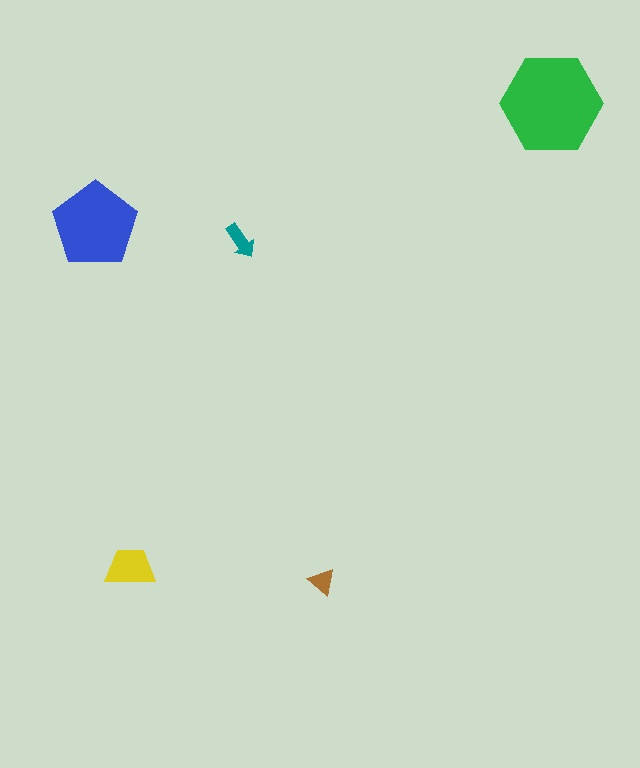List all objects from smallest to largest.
The brown triangle, the teal arrow, the yellow trapezoid, the blue pentagon, the green hexagon.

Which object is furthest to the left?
The blue pentagon is leftmost.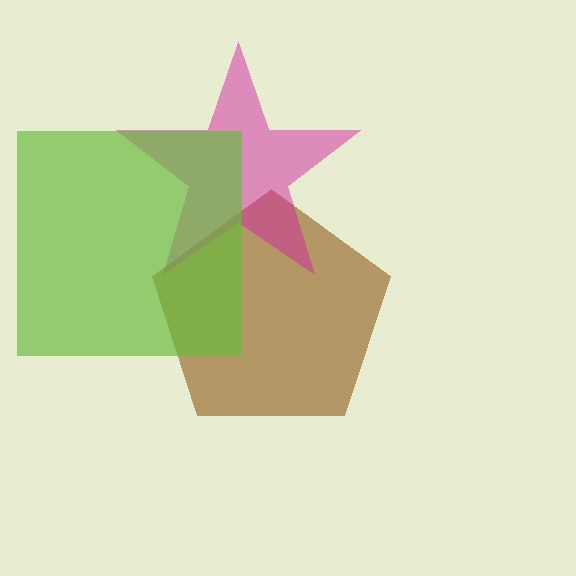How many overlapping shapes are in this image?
There are 3 overlapping shapes in the image.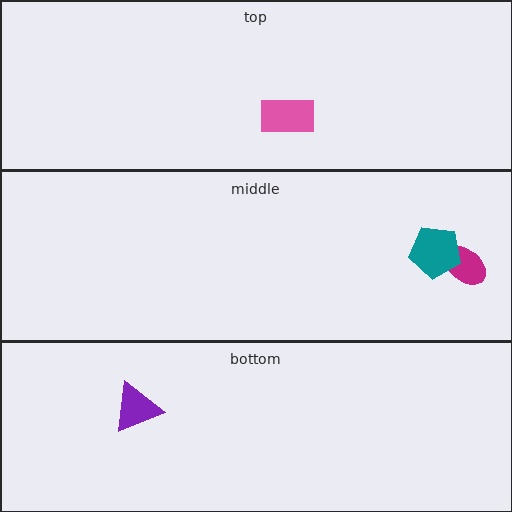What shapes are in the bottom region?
The purple triangle.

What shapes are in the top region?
The pink rectangle.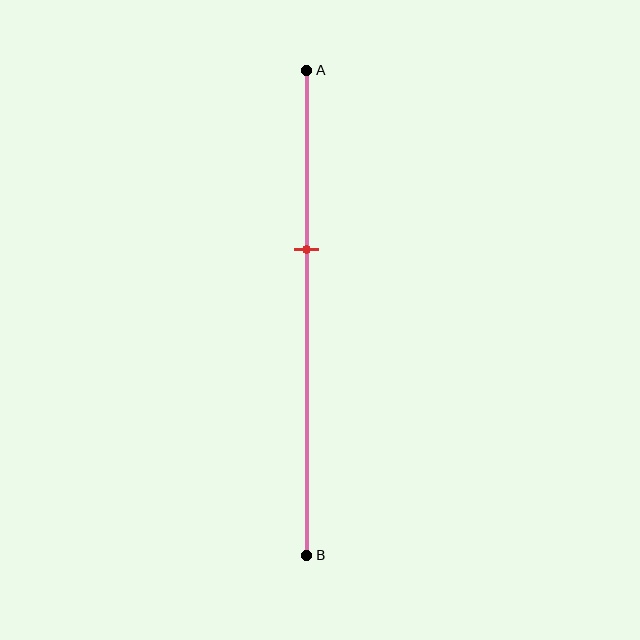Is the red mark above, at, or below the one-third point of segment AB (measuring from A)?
The red mark is below the one-third point of segment AB.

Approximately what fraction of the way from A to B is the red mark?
The red mark is approximately 35% of the way from A to B.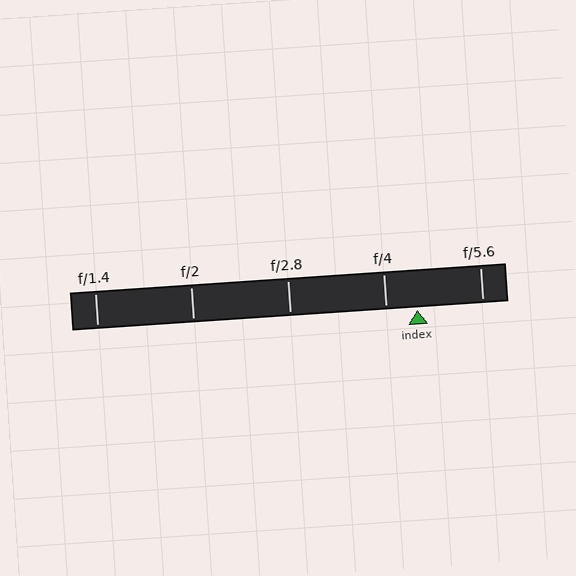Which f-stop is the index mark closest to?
The index mark is closest to f/4.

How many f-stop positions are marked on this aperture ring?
There are 5 f-stop positions marked.